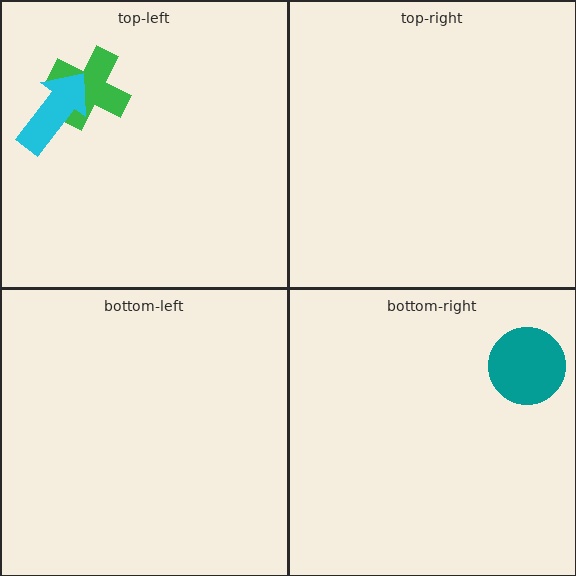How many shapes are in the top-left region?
2.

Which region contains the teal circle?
The bottom-right region.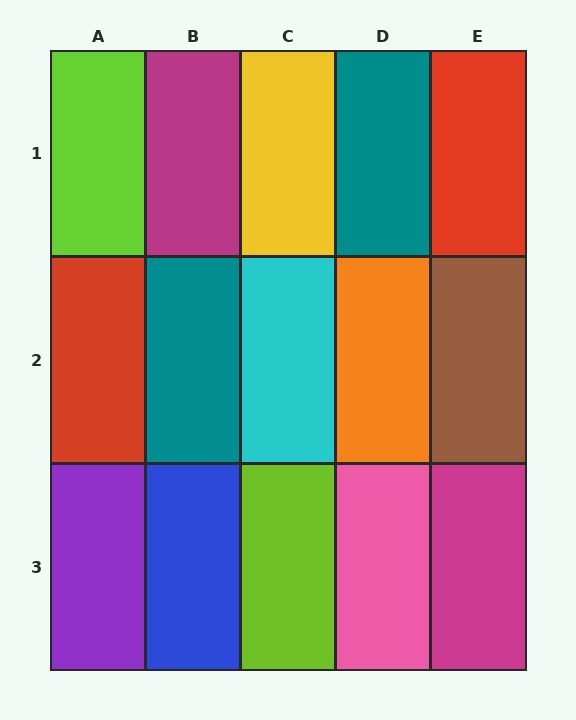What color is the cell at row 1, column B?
Magenta.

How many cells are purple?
1 cell is purple.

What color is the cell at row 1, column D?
Teal.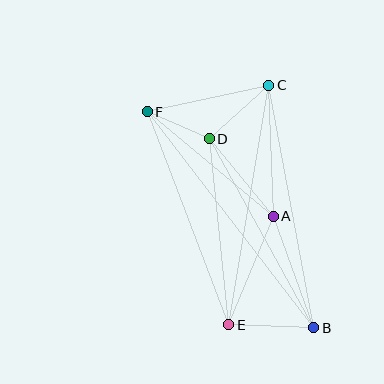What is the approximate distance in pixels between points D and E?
The distance between D and E is approximately 187 pixels.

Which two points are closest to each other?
Points D and F are closest to each other.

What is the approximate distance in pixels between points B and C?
The distance between B and C is approximately 247 pixels.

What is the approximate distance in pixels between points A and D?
The distance between A and D is approximately 100 pixels.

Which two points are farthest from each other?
Points B and F are farthest from each other.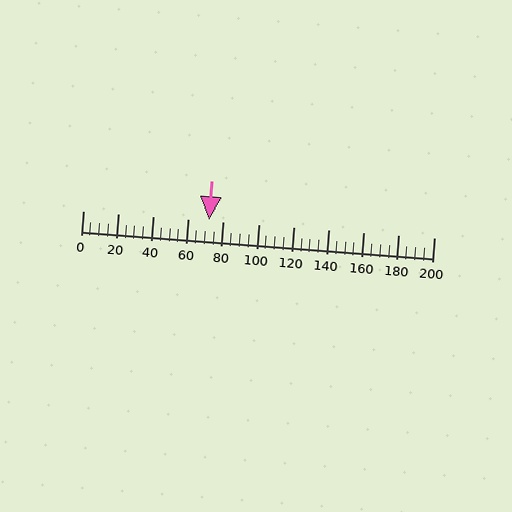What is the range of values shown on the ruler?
The ruler shows values from 0 to 200.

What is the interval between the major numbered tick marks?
The major tick marks are spaced 20 units apart.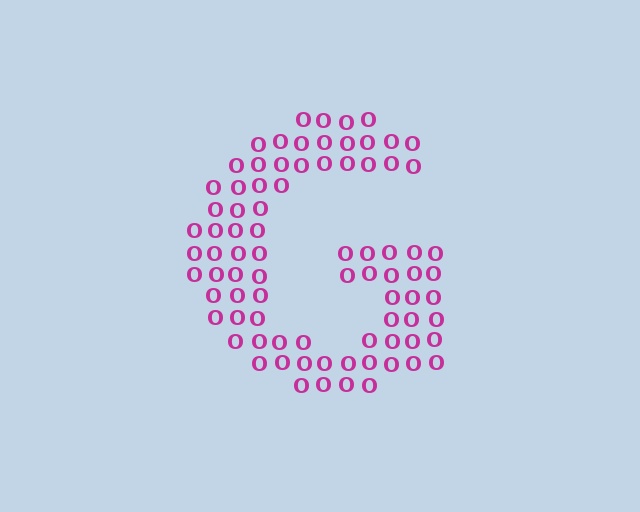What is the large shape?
The large shape is the letter G.